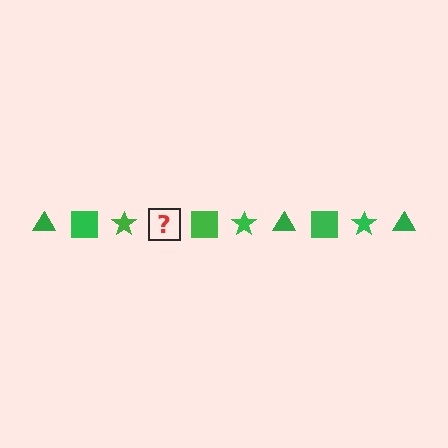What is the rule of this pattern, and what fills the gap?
The rule is that the pattern cycles through triangle, square, star shapes in green. The gap should be filled with a green triangle.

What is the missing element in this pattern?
The missing element is a green triangle.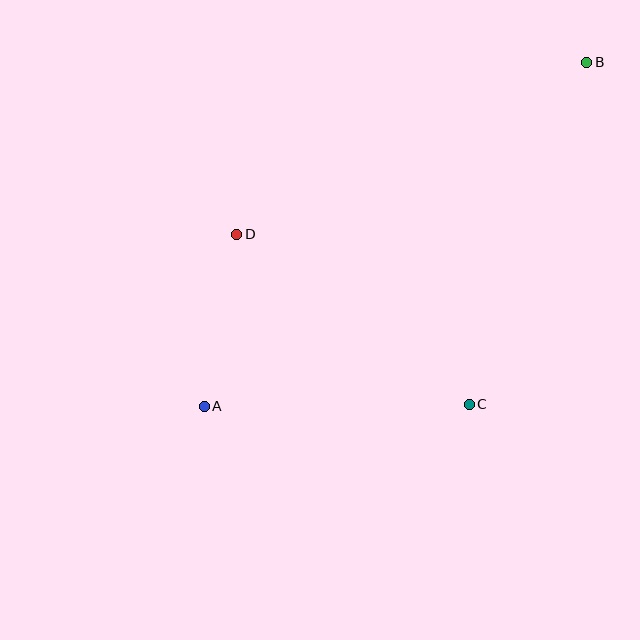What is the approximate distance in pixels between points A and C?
The distance between A and C is approximately 265 pixels.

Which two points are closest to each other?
Points A and D are closest to each other.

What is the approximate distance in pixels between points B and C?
The distance between B and C is approximately 362 pixels.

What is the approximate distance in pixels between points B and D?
The distance between B and D is approximately 390 pixels.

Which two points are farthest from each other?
Points A and B are farthest from each other.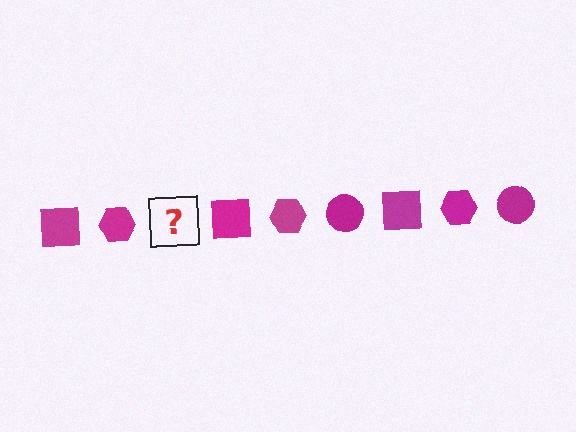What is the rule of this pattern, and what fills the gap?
The rule is that the pattern cycles through square, hexagon, circle shapes in magenta. The gap should be filled with a magenta circle.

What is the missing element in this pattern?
The missing element is a magenta circle.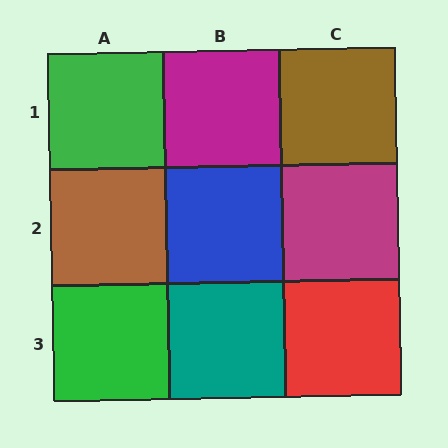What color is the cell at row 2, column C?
Magenta.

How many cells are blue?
1 cell is blue.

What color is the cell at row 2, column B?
Blue.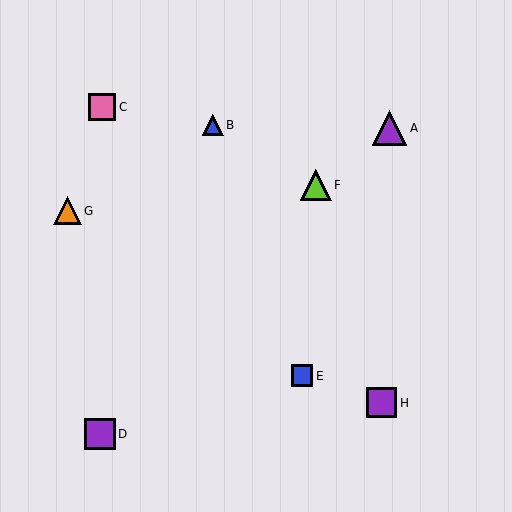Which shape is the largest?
The purple triangle (labeled A) is the largest.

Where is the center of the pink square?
The center of the pink square is at (102, 107).